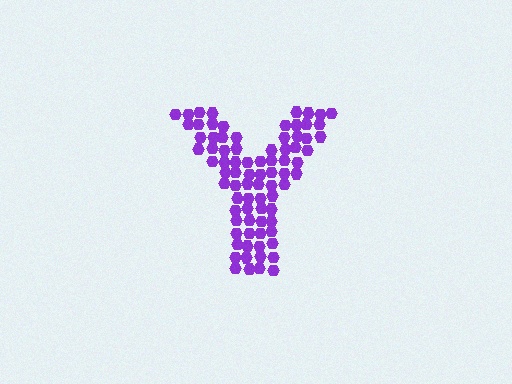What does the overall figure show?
The overall figure shows the letter Y.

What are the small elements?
The small elements are hexagons.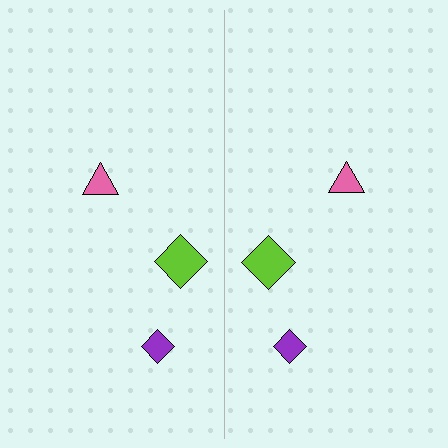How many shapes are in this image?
There are 6 shapes in this image.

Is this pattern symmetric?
Yes, this pattern has bilateral (reflection) symmetry.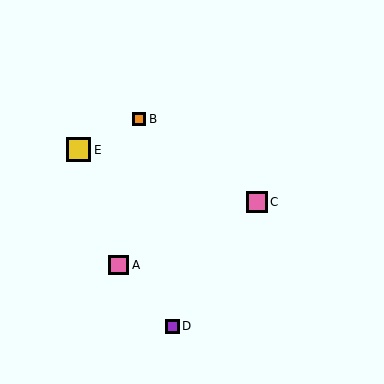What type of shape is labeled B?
Shape B is an orange square.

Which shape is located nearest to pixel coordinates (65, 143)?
The yellow square (labeled E) at (79, 150) is nearest to that location.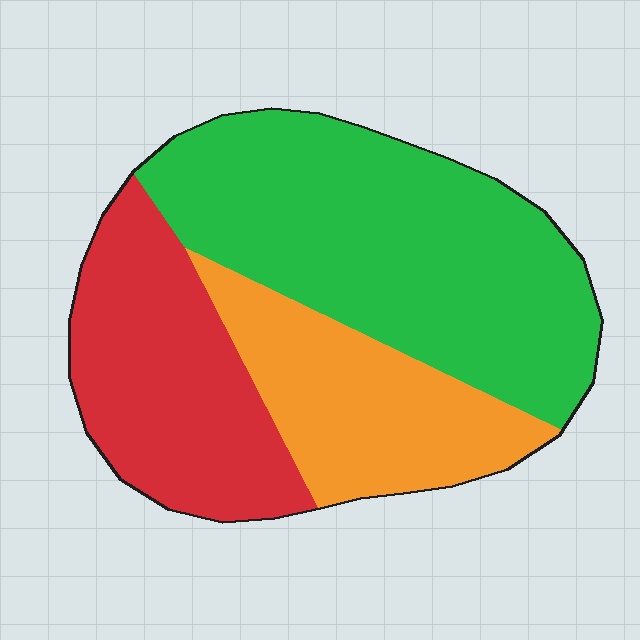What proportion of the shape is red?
Red takes up between a sixth and a third of the shape.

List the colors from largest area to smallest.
From largest to smallest: green, red, orange.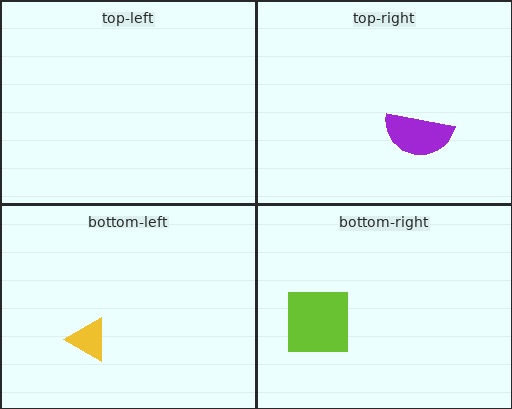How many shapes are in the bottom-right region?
1.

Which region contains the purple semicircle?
The top-right region.